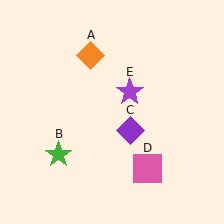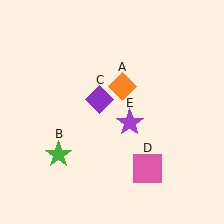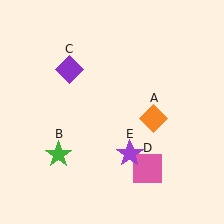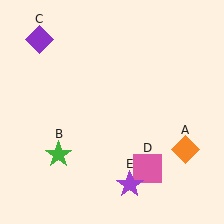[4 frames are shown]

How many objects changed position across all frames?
3 objects changed position: orange diamond (object A), purple diamond (object C), purple star (object E).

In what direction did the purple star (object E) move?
The purple star (object E) moved down.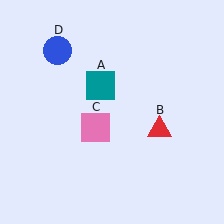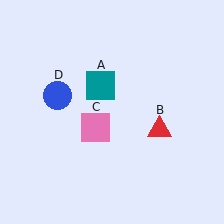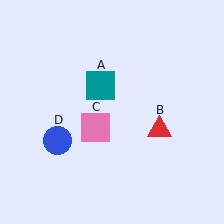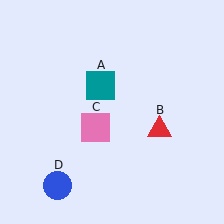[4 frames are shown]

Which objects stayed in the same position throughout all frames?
Teal square (object A) and red triangle (object B) and pink square (object C) remained stationary.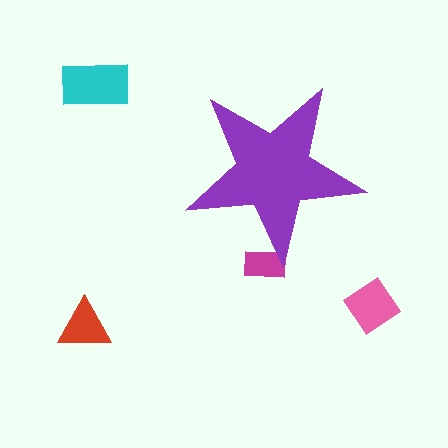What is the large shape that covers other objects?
A purple star.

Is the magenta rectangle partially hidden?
Yes, the magenta rectangle is partially hidden behind the purple star.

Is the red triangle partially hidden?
No, the red triangle is fully visible.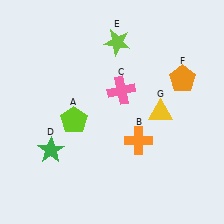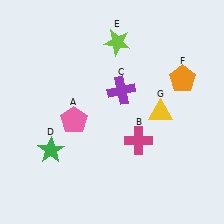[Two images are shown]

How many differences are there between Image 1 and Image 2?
There are 3 differences between the two images.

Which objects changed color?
A changed from lime to pink. B changed from orange to magenta. C changed from pink to purple.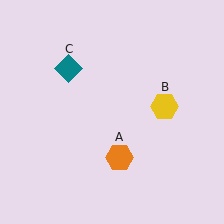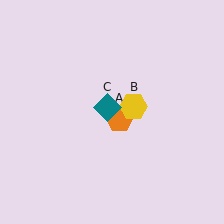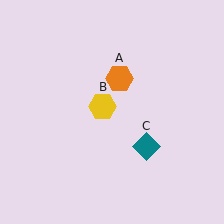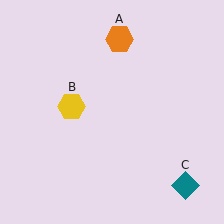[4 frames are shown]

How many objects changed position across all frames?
3 objects changed position: orange hexagon (object A), yellow hexagon (object B), teal diamond (object C).